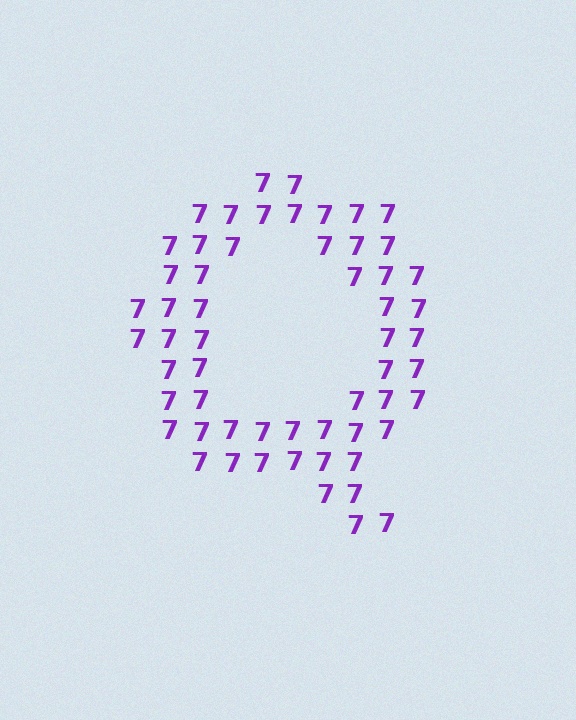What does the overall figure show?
The overall figure shows the letter Q.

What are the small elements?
The small elements are digit 7's.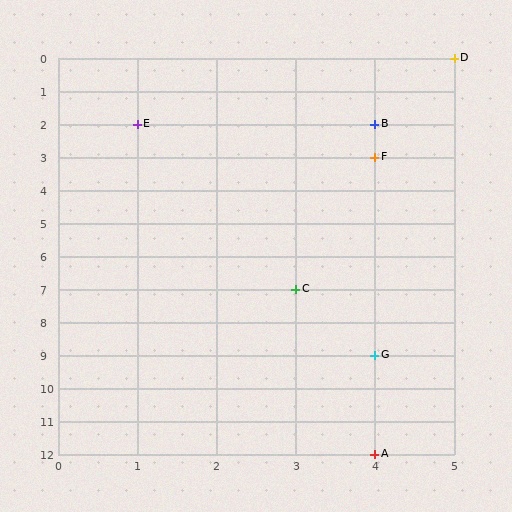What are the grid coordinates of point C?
Point C is at grid coordinates (3, 7).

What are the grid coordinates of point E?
Point E is at grid coordinates (1, 2).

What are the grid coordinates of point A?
Point A is at grid coordinates (4, 12).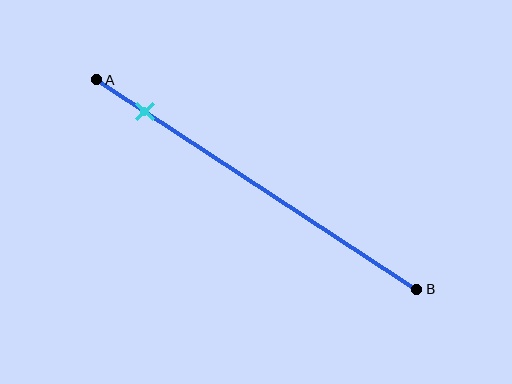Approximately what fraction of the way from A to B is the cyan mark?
The cyan mark is approximately 15% of the way from A to B.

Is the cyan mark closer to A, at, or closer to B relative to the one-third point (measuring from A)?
The cyan mark is closer to point A than the one-third point of segment AB.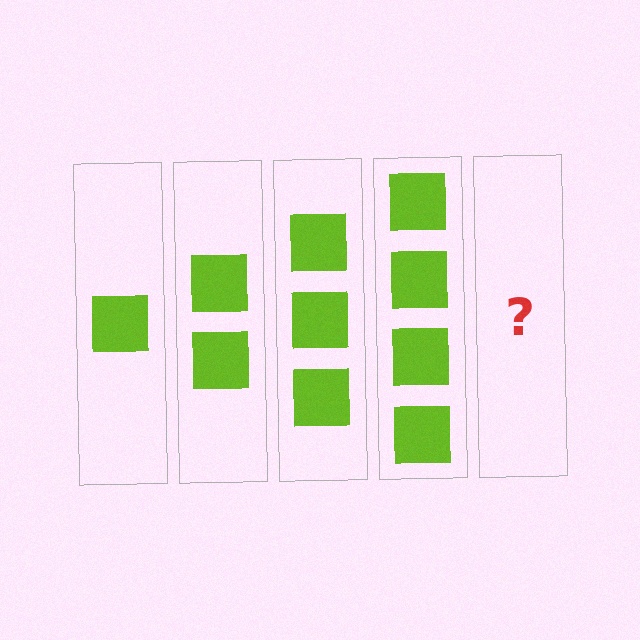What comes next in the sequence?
The next element should be 5 squares.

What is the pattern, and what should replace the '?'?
The pattern is that each step adds one more square. The '?' should be 5 squares.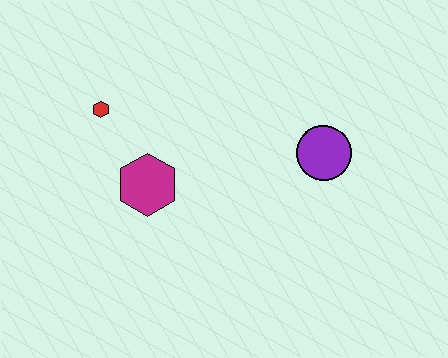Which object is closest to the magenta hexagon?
The red hexagon is closest to the magenta hexagon.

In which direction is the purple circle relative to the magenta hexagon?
The purple circle is to the right of the magenta hexagon.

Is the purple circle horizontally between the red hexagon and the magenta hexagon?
No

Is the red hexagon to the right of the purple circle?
No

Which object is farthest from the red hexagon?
The purple circle is farthest from the red hexagon.